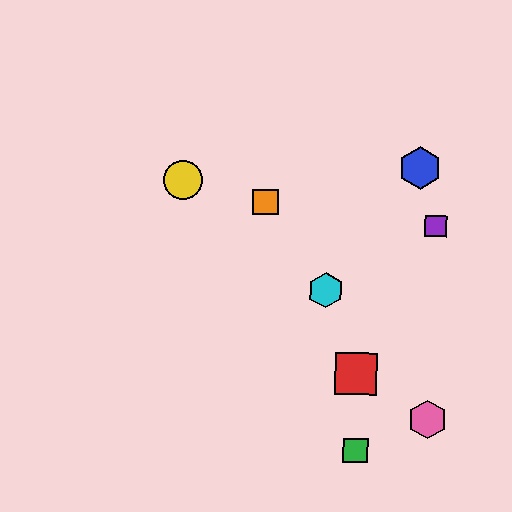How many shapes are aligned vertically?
2 shapes (the red square, the green square) are aligned vertically.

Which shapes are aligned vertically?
The red square, the green square are aligned vertically.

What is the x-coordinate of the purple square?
The purple square is at x≈436.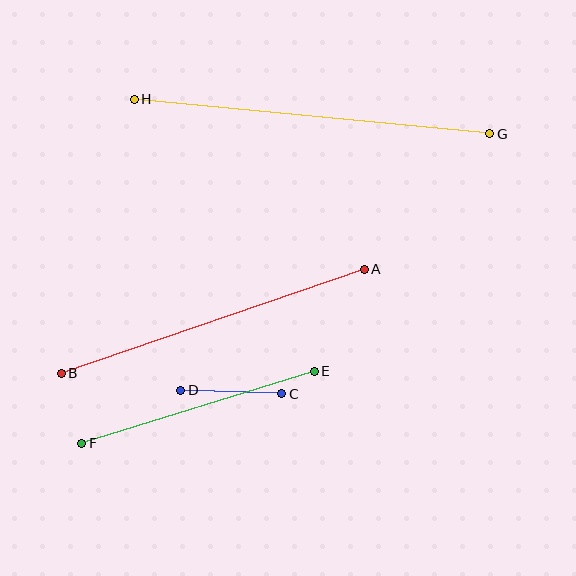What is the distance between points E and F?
The distance is approximately 243 pixels.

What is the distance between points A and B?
The distance is approximately 320 pixels.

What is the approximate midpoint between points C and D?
The midpoint is at approximately (231, 392) pixels.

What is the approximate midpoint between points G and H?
The midpoint is at approximately (312, 117) pixels.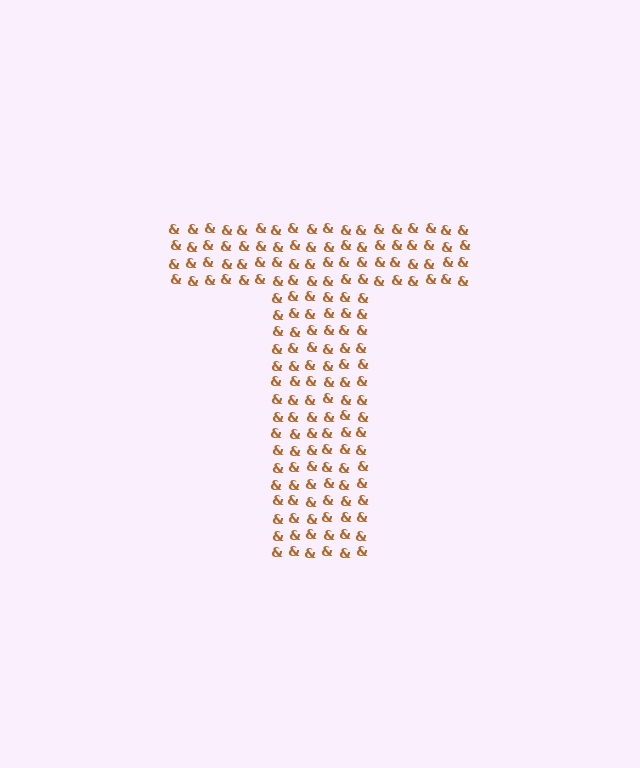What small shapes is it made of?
It is made of small ampersands.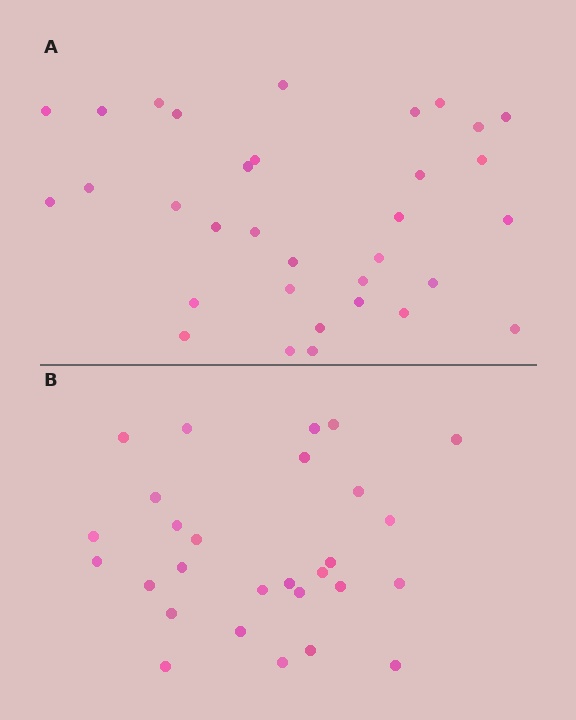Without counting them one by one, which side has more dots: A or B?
Region A (the top region) has more dots.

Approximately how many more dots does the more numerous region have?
Region A has about 5 more dots than region B.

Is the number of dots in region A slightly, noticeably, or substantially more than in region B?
Region A has only slightly more — the two regions are fairly close. The ratio is roughly 1.2 to 1.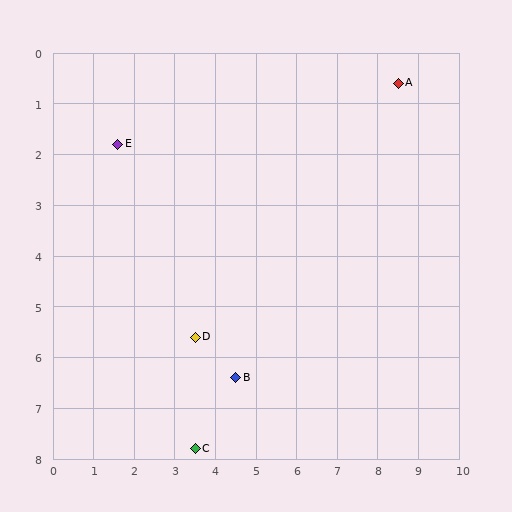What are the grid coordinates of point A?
Point A is at approximately (8.5, 0.6).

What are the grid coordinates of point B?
Point B is at approximately (4.5, 6.4).